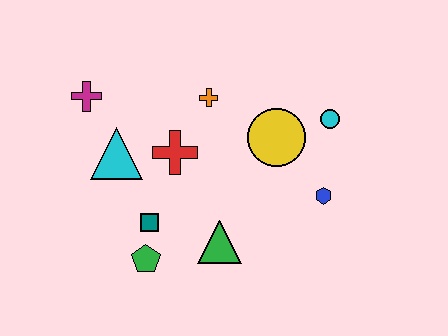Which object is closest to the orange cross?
The red cross is closest to the orange cross.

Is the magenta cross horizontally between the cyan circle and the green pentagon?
No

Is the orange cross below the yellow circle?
No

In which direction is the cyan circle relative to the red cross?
The cyan circle is to the right of the red cross.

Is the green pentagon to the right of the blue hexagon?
No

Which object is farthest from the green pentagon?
The cyan circle is farthest from the green pentagon.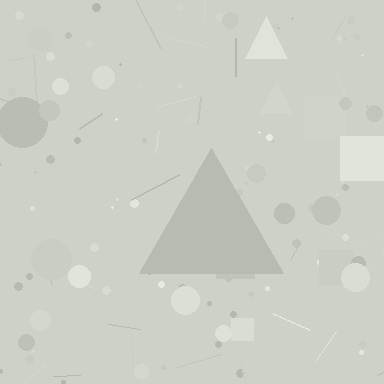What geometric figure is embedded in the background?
A triangle is embedded in the background.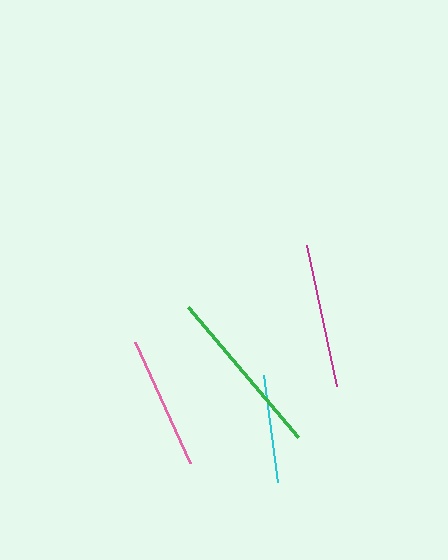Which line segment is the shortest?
The cyan line is the shortest at approximately 108 pixels.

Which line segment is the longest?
The green line is the longest at approximately 170 pixels.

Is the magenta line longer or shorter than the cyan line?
The magenta line is longer than the cyan line.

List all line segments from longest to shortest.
From longest to shortest: green, magenta, pink, cyan.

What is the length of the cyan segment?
The cyan segment is approximately 108 pixels long.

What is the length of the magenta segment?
The magenta segment is approximately 144 pixels long.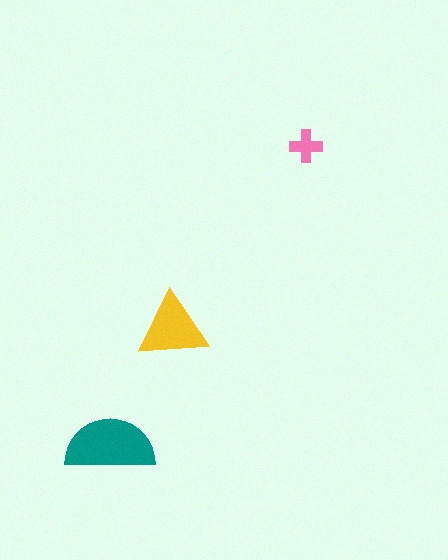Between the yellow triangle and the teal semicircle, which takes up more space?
The teal semicircle.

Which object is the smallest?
The pink cross.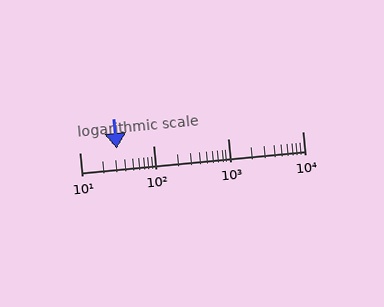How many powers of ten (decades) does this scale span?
The scale spans 3 decades, from 10 to 10000.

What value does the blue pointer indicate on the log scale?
The pointer indicates approximately 32.